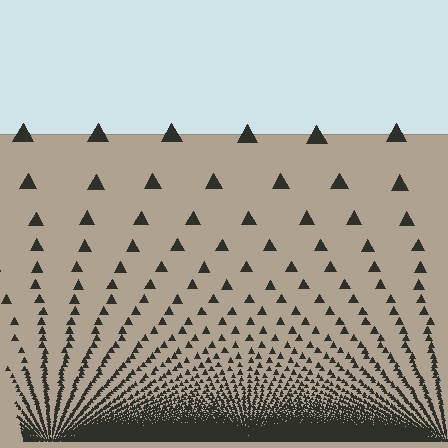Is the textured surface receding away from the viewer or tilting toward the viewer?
The surface appears to tilt toward the viewer. Texture elements get larger and sparser toward the top.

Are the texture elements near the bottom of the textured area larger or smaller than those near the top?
Smaller. The gradient is inverted — elements near the bottom are smaller and denser.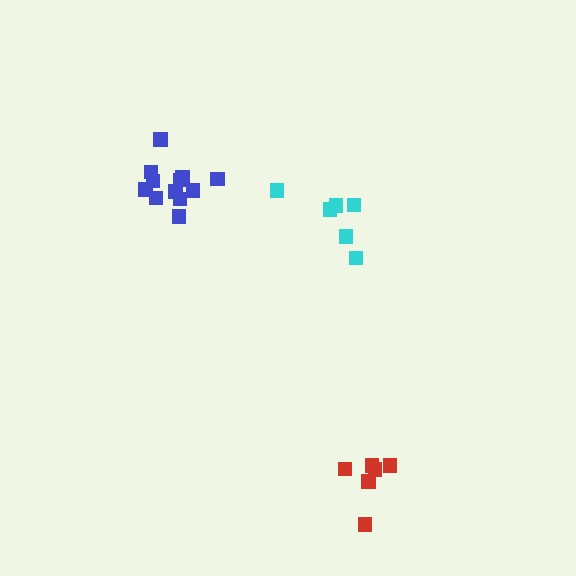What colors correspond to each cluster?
The clusters are colored: cyan, red, blue.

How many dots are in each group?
Group 1: 6 dots, Group 2: 6 dots, Group 3: 12 dots (24 total).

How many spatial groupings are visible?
There are 3 spatial groupings.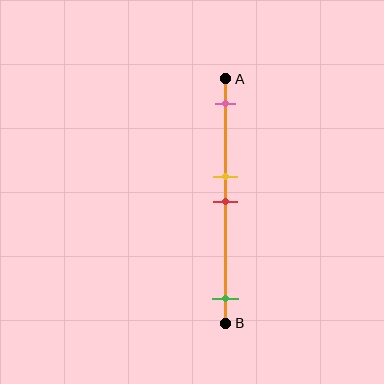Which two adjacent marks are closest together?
The yellow and red marks are the closest adjacent pair.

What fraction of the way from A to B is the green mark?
The green mark is approximately 90% (0.9) of the way from A to B.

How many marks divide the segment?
There are 4 marks dividing the segment.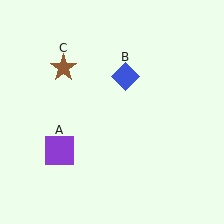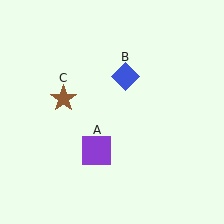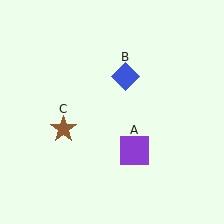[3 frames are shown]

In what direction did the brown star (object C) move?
The brown star (object C) moved down.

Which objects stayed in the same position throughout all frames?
Blue diamond (object B) remained stationary.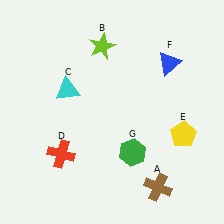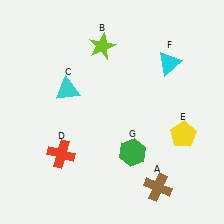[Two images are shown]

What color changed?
The triangle (F) changed from blue in Image 1 to cyan in Image 2.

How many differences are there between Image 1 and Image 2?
There is 1 difference between the two images.